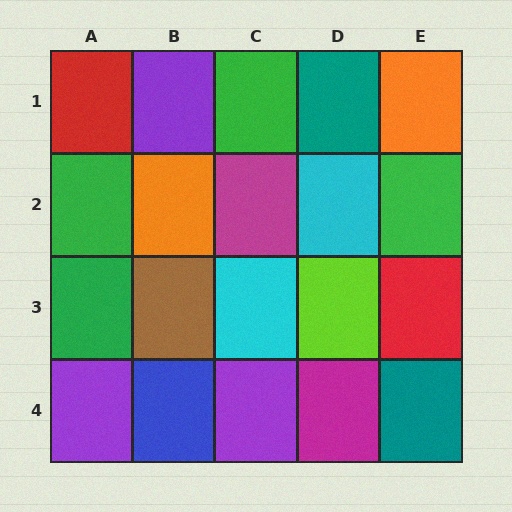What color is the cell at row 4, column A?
Purple.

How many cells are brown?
1 cell is brown.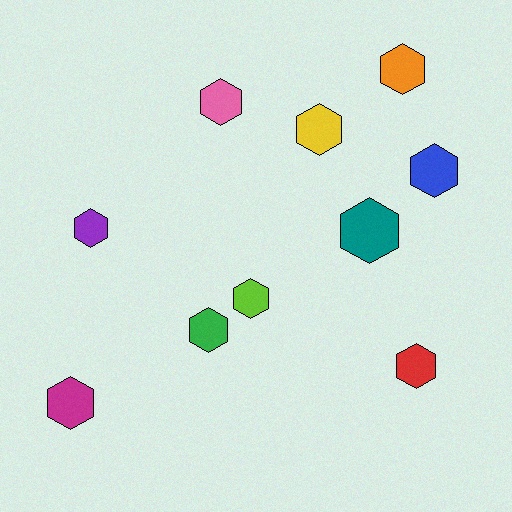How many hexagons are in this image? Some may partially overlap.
There are 10 hexagons.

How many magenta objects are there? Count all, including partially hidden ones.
There is 1 magenta object.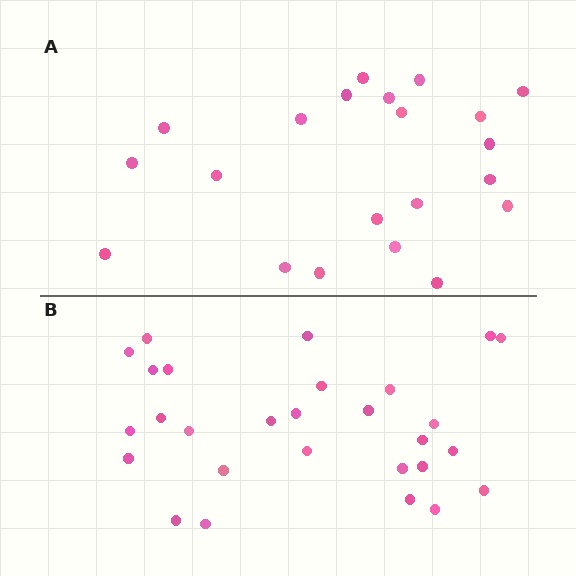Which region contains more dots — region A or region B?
Region B (the bottom region) has more dots.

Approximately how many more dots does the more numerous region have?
Region B has roughly 8 or so more dots than region A.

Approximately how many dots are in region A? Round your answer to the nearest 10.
About 20 dots. (The exact count is 21, which rounds to 20.)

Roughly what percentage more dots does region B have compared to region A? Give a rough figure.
About 35% more.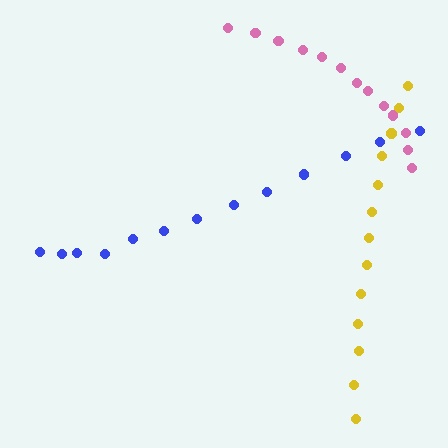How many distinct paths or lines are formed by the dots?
There are 3 distinct paths.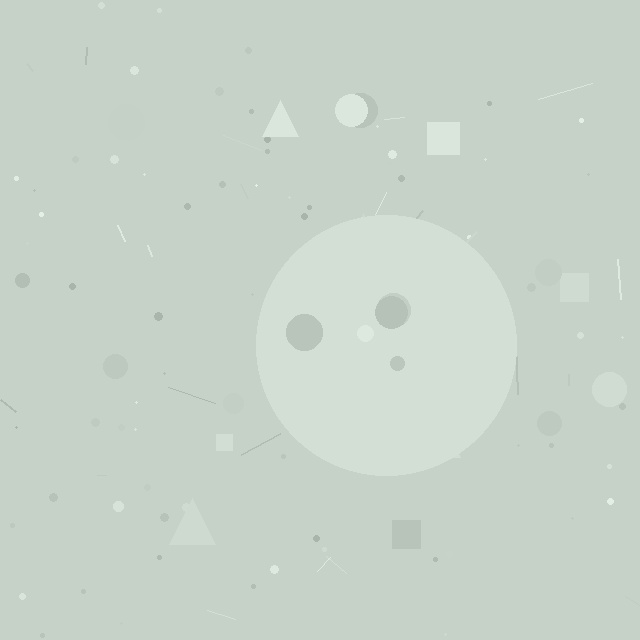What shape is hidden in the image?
A circle is hidden in the image.